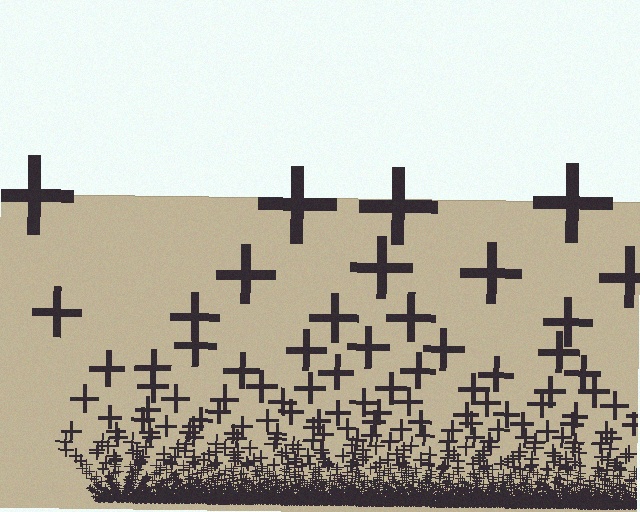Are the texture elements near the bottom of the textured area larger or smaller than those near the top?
Smaller. The gradient is inverted — elements near the bottom are smaller and denser.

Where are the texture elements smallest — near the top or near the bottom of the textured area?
Near the bottom.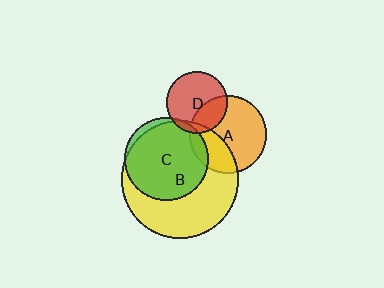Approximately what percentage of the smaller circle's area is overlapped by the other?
Approximately 5%.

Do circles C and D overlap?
Yes.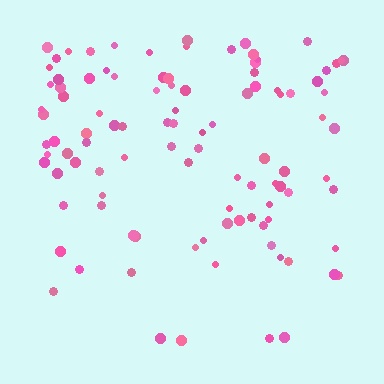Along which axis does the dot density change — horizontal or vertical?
Vertical.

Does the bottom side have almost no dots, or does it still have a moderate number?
Still a moderate number, just noticeably fewer than the top.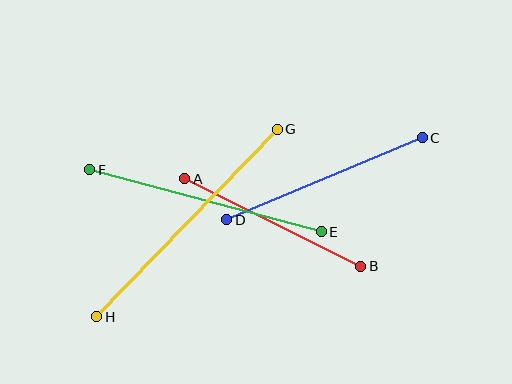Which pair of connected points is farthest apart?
Points G and H are farthest apart.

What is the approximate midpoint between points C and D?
The midpoint is at approximately (325, 179) pixels.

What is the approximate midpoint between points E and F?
The midpoint is at approximately (206, 201) pixels.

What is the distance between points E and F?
The distance is approximately 239 pixels.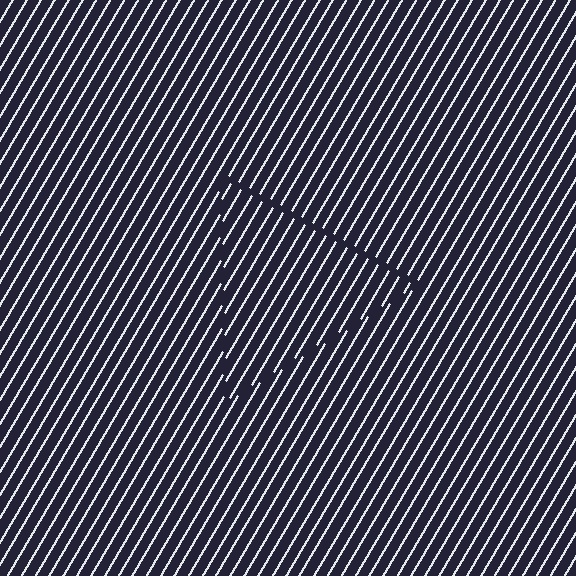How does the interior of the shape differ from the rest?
The interior of the shape contains the same grating, shifted by half a period — the contour is defined by the phase discontinuity where line-ends from the inner and outer gratings abut.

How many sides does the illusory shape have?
3 sides — the line-ends trace a triangle.